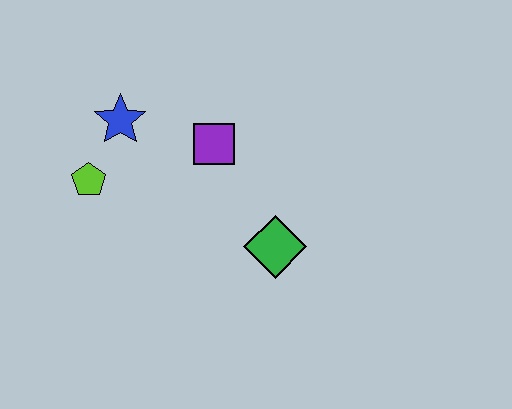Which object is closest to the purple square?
The blue star is closest to the purple square.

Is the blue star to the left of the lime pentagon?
No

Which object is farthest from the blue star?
The green diamond is farthest from the blue star.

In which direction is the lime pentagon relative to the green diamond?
The lime pentagon is to the left of the green diamond.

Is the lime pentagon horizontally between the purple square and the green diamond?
No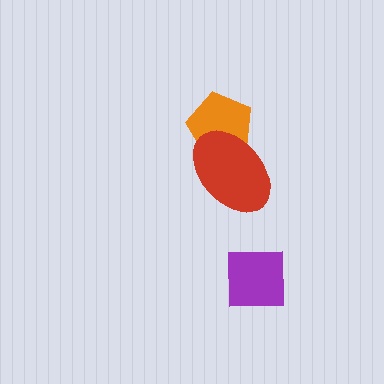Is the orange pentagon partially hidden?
Yes, it is partially covered by another shape.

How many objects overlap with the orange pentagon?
1 object overlaps with the orange pentagon.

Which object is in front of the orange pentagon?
The red ellipse is in front of the orange pentagon.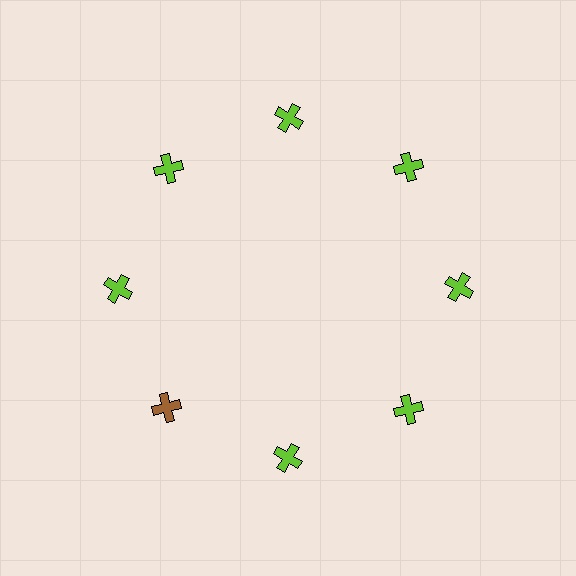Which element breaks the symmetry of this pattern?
The brown cross at roughly the 8 o'clock position breaks the symmetry. All other shapes are lime crosses.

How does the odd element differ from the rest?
It has a different color: brown instead of lime.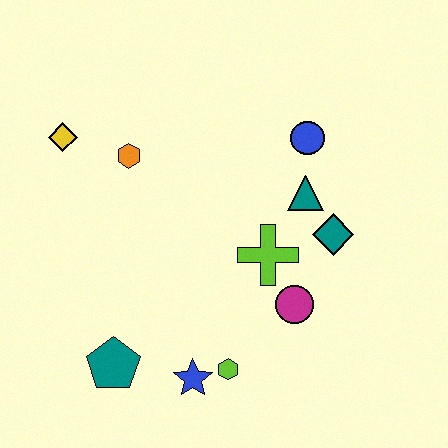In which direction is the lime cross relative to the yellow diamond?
The lime cross is to the right of the yellow diamond.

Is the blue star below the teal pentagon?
Yes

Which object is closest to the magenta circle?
The lime cross is closest to the magenta circle.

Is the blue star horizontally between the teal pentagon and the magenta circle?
Yes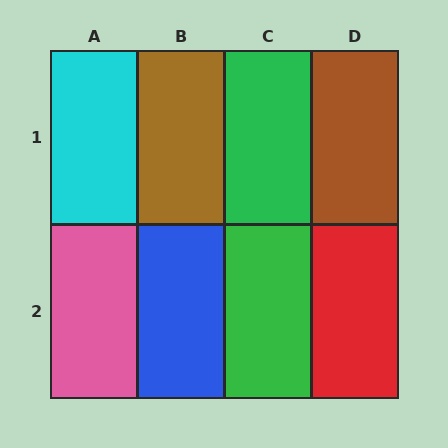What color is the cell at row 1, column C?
Green.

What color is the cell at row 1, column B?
Brown.